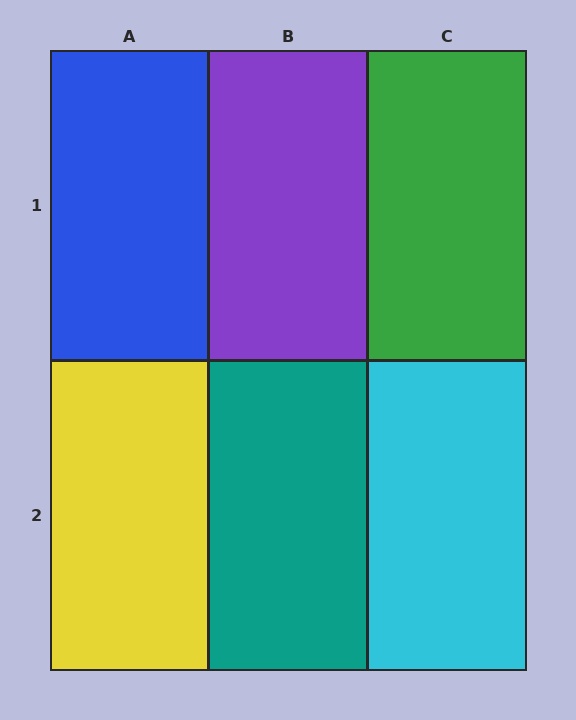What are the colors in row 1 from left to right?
Blue, purple, green.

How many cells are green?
1 cell is green.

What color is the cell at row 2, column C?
Cyan.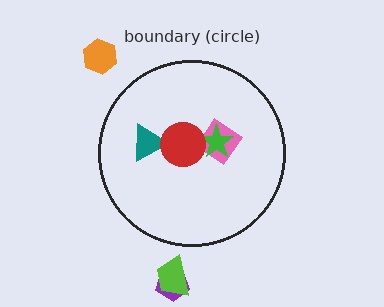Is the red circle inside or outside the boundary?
Inside.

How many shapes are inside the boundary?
4 inside, 3 outside.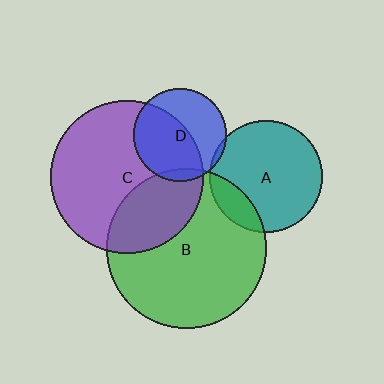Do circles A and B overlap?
Yes.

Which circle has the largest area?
Circle B (green).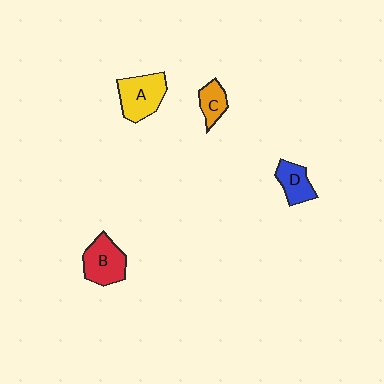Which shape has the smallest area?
Shape C (orange).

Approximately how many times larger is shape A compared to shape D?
Approximately 1.5 times.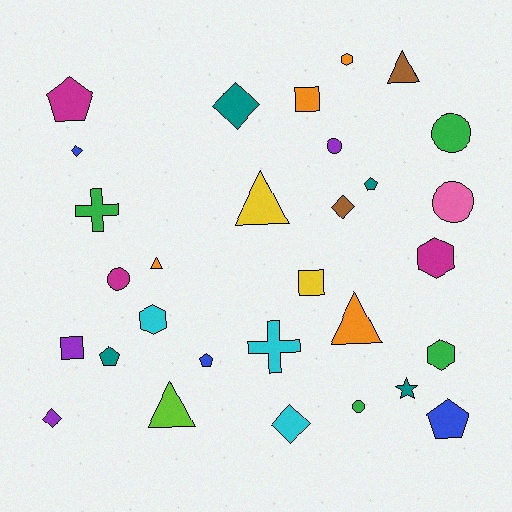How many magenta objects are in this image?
There are 3 magenta objects.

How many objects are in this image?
There are 30 objects.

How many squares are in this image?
There are 3 squares.